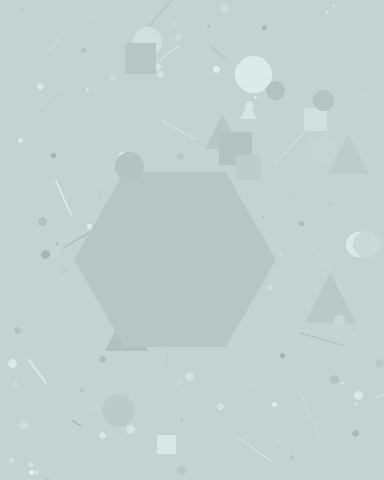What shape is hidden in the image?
A hexagon is hidden in the image.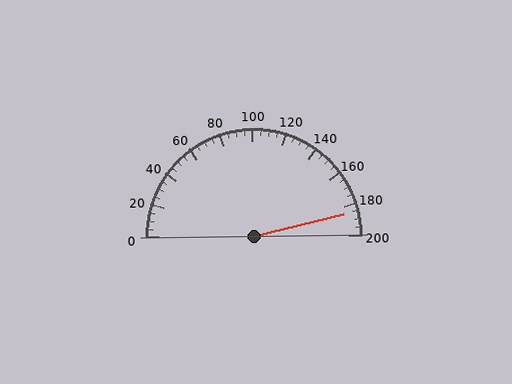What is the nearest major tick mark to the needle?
The nearest major tick mark is 180.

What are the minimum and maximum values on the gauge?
The gauge ranges from 0 to 200.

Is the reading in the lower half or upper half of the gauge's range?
The reading is in the upper half of the range (0 to 200).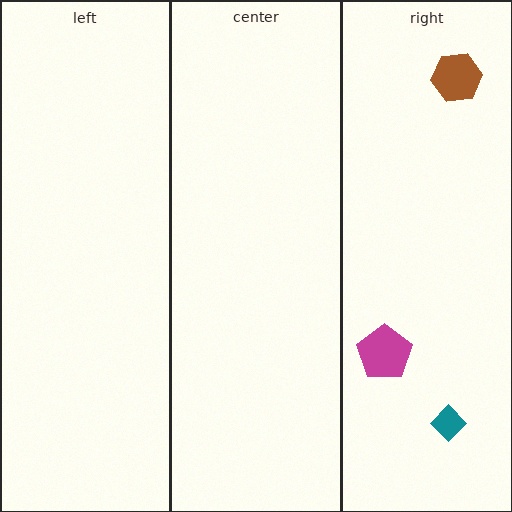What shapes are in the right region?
The magenta pentagon, the teal diamond, the brown hexagon.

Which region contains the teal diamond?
The right region.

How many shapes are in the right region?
3.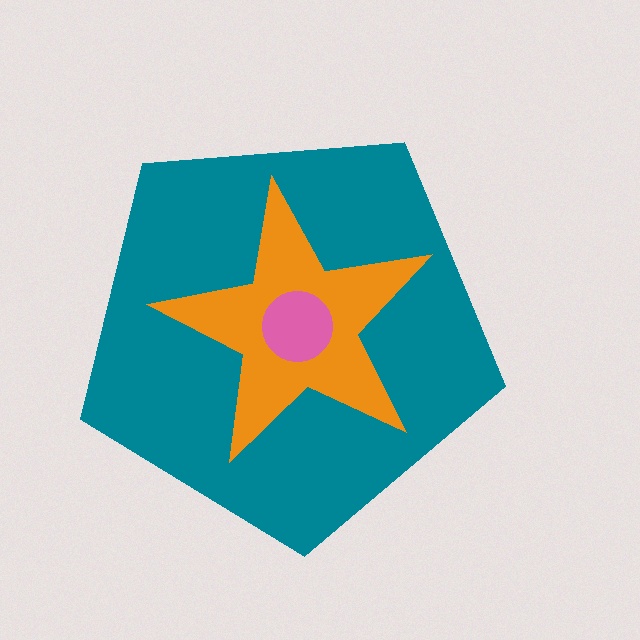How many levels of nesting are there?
3.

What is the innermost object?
The pink circle.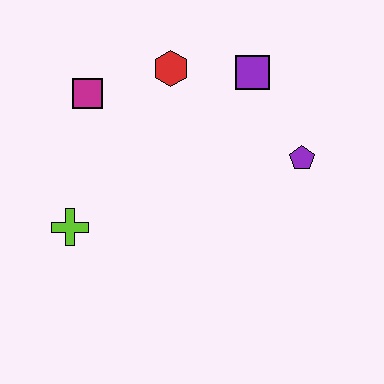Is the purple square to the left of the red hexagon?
No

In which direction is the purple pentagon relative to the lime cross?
The purple pentagon is to the right of the lime cross.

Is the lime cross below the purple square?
Yes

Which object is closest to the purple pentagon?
The purple square is closest to the purple pentagon.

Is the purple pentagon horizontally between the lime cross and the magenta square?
No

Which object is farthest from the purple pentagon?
The lime cross is farthest from the purple pentagon.